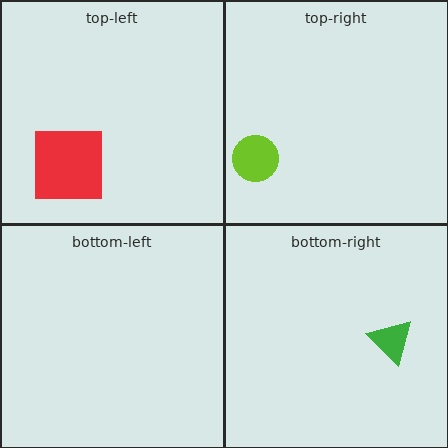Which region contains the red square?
The top-left region.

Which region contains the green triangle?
The bottom-right region.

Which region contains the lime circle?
The top-right region.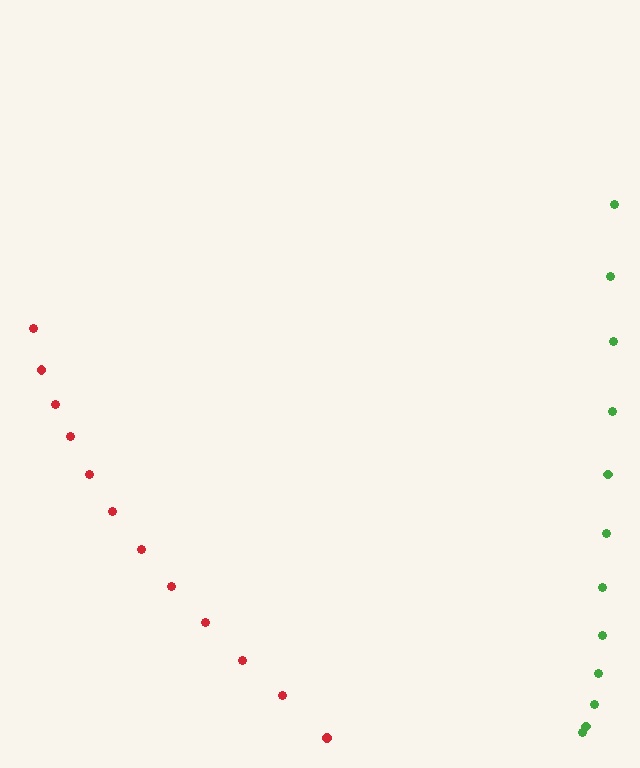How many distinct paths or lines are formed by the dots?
There are 2 distinct paths.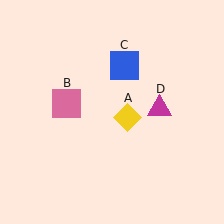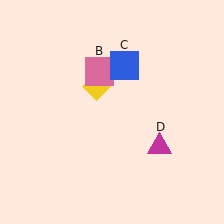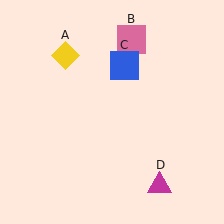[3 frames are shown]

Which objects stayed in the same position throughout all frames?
Blue square (object C) remained stationary.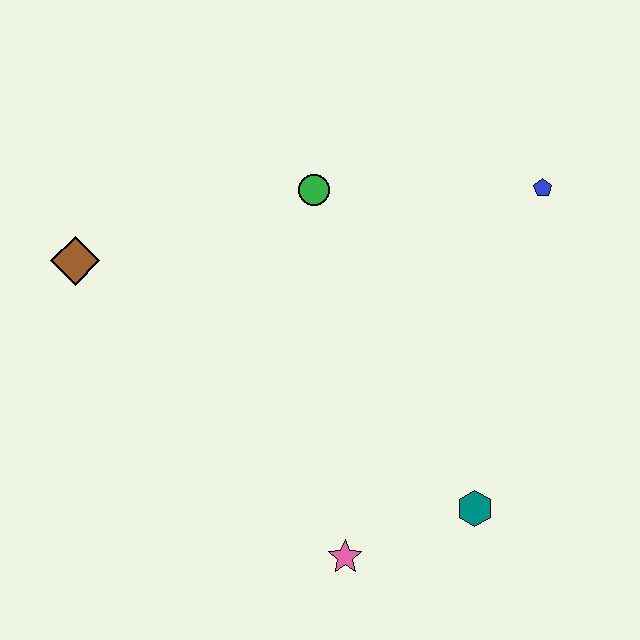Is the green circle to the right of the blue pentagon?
No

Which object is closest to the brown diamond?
The green circle is closest to the brown diamond.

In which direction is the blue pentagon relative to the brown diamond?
The blue pentagon is to the right of the brown diamond.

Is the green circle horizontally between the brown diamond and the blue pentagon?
Yes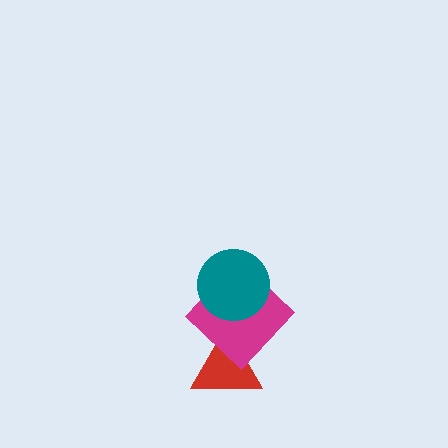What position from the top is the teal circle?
The teal circle is 1st from the top.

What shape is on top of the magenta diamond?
The teal circle is on top of the magenta diamond.